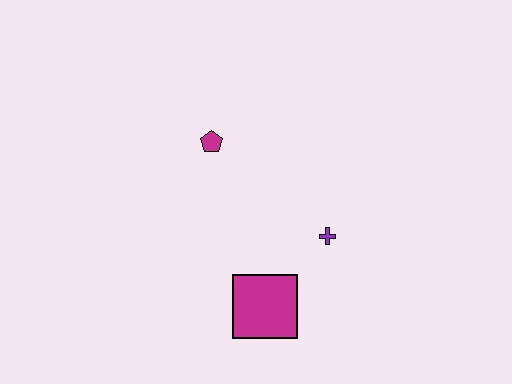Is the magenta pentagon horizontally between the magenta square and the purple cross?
No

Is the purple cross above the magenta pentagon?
No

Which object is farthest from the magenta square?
The magenta pentagon is farthest from the magenta square.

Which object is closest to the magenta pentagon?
The purple cross is closest to the magenta pentagon.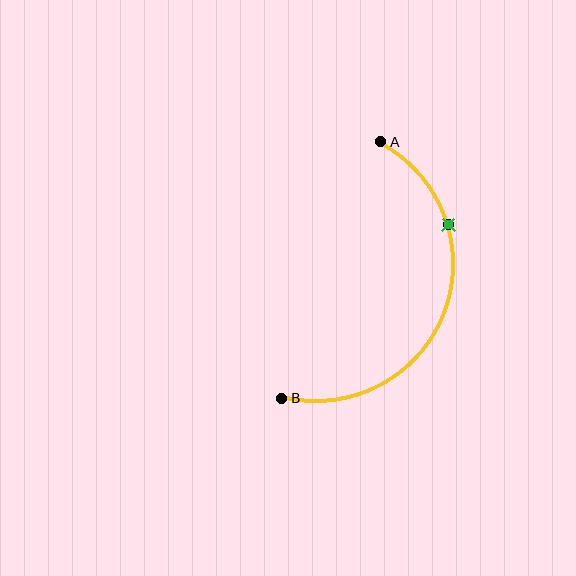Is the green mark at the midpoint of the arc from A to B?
No. The green mark lies on the arc but is closer to endpoint A. The arc midpoint would be at the point on the curve equidistant along the arc from both A and B.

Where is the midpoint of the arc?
The arc midpoint is the point on the curve farthest from the straight line joining A and B. It sits to the right of that line.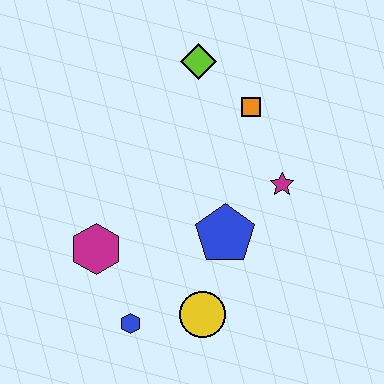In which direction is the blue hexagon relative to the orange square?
The blue hexagon is below the orange square.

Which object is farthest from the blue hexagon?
The lime diamond is farthest from the blue hexagon.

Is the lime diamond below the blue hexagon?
No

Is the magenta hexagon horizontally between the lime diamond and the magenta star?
No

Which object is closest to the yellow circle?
The blue hexagon is closest to the yellow circle.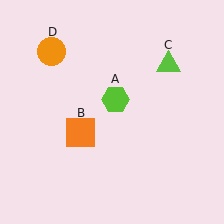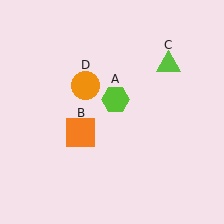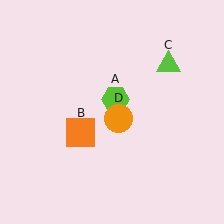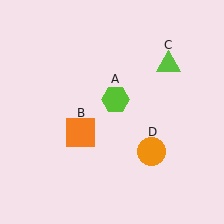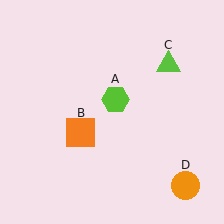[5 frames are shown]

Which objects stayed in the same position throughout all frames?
Lime hexagon (object A) and orange square (object B) and lime triangle (object C) remained stationary.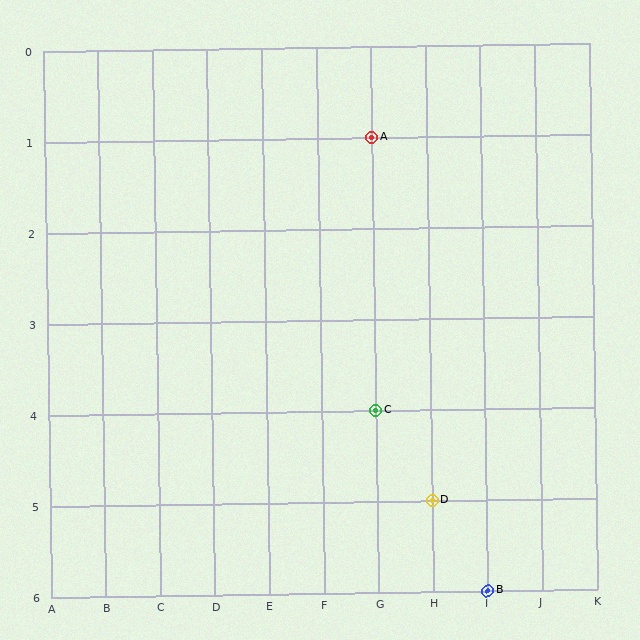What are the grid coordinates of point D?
Point D is at grid coordinates (H, 5).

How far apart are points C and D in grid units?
Points C and D are 1 column and 1 row apart (about 1.4 grid units diagonally).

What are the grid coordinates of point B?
Point B is at grid coordinates (I, 6).